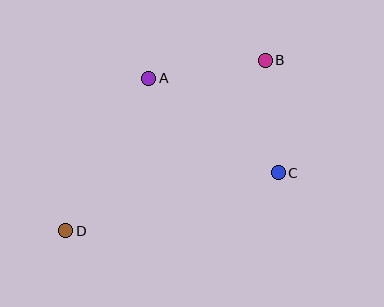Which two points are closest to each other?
Points B and C are closest to each other.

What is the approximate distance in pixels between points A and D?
The distance between A and D is approximately 173 pixels.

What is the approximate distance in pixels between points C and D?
The distance between C and D is approximately 220 pixels.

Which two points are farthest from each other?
Points B and D are farthest from each other.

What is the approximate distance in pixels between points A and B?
The distance between A and B is approximately 118 pixels.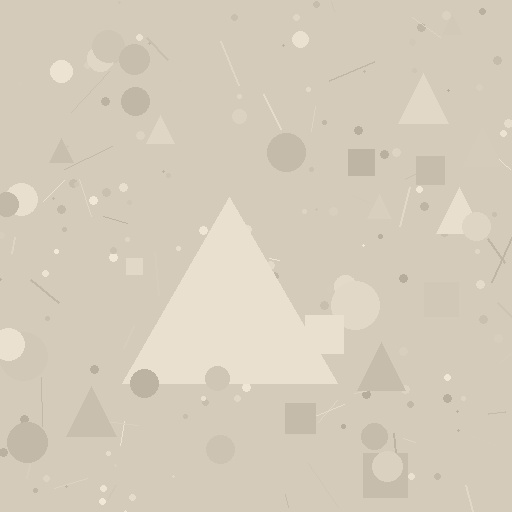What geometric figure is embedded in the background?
A triangle is embedded in the background.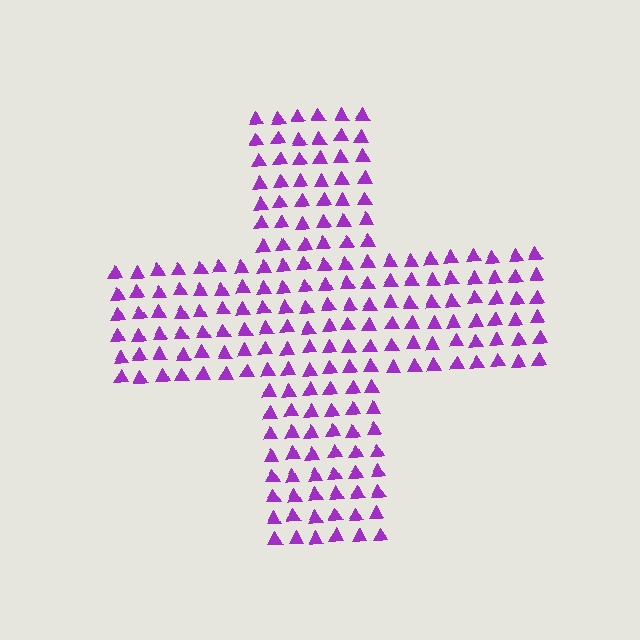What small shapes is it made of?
It is made of small triangles.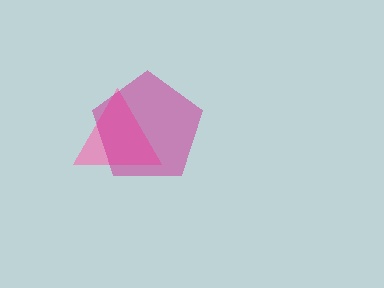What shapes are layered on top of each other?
The layered shapes are: a pink triangle, a magenta pentagon.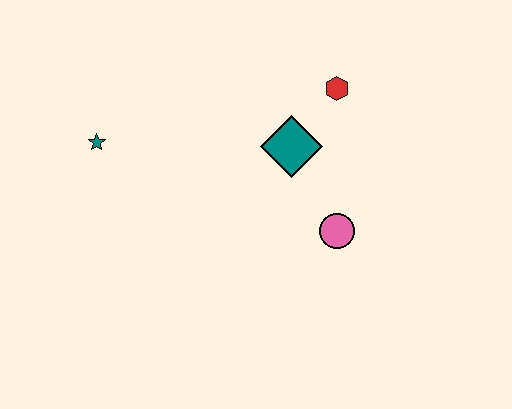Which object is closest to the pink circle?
The teal diamond is closest to the pink circle.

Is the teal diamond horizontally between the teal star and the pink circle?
Yes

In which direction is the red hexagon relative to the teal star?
The red hexagon is to the right of the teal star.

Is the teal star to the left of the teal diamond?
Yes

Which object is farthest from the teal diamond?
The teal star is farthest from the teal diamond.